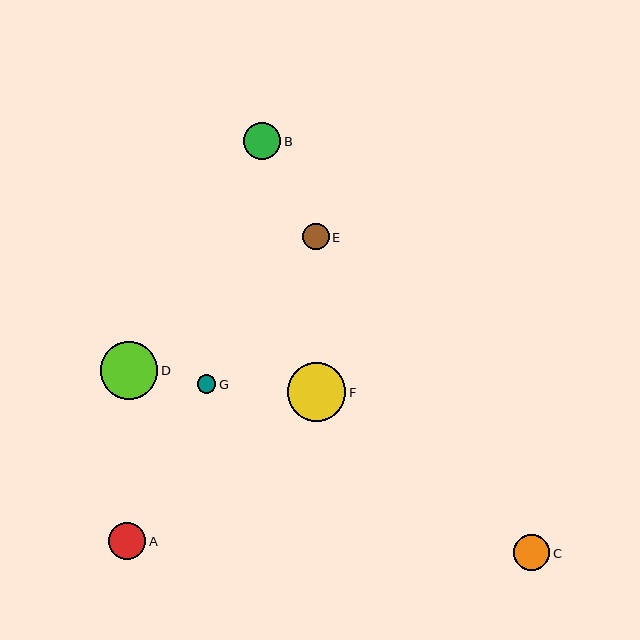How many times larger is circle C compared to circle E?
Circle C is approximately 1.4 times the size of circle E.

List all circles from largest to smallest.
From largest to smallest: F, D, B, A, C, E, G.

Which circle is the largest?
Circle F is the largest with a size of approximately 59 pixels.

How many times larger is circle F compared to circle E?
Circle F is approximately 2.2 times the size of circle E.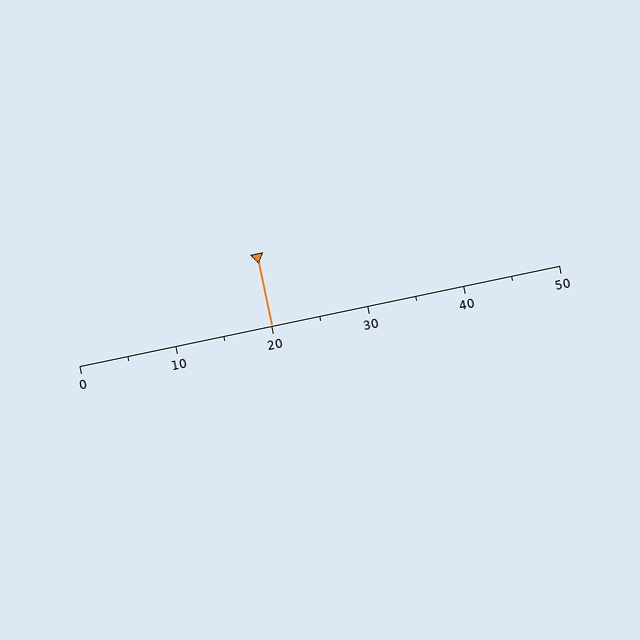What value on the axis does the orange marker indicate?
The marker indicates approximately 20.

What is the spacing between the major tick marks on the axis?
The major ticks are spaced 10 apart.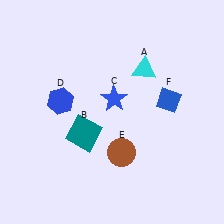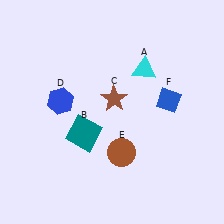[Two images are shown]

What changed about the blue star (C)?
In Image 1, C is blue. In Image 2, it changed to brown.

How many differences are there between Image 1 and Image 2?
There is 1 difference between the two images.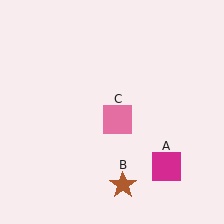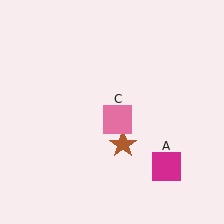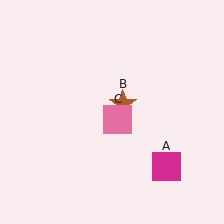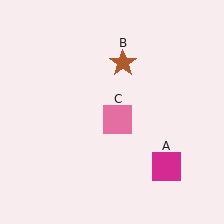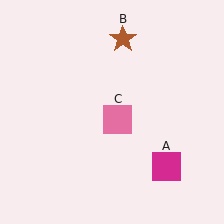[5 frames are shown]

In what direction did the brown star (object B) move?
The brown star (object B) moved up.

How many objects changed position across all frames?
1 object changed position: brown star (object B).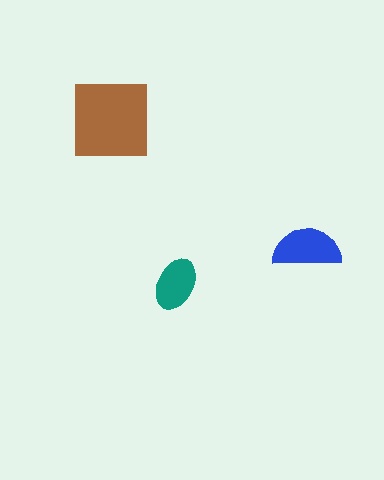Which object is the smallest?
The teal ellipse.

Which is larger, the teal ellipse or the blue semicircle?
The blue semicircle.